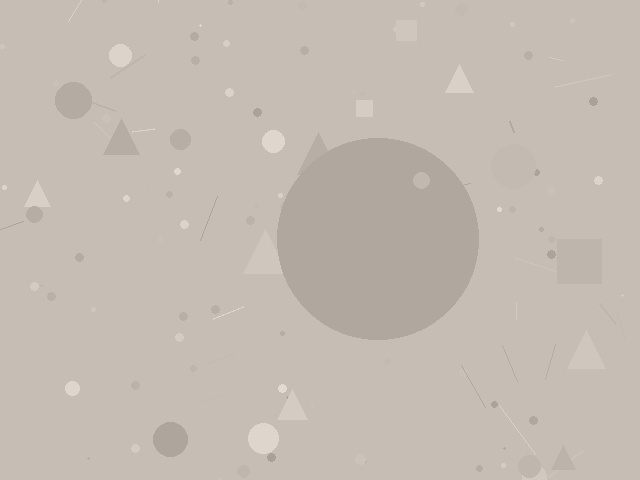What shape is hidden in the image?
A circle is hidden in the image.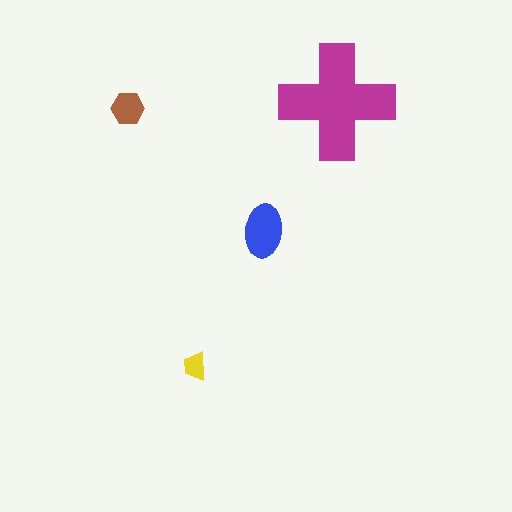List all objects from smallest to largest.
The yellow trapezoid, the brown hexagon, the blue ellipse, the magenta cross.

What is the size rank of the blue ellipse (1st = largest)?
2nd.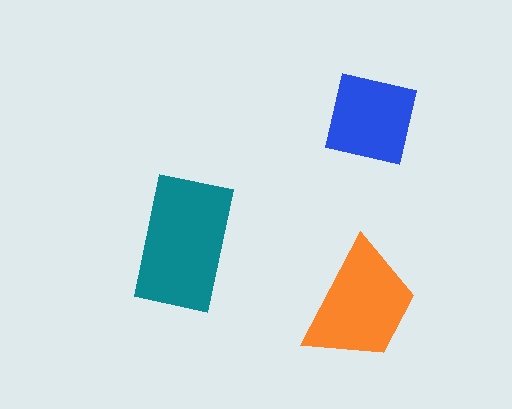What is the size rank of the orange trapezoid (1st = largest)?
2nd.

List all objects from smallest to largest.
The blue square, the orange trapezoid, the teal rectangle.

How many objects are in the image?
There are 3 objects in the image.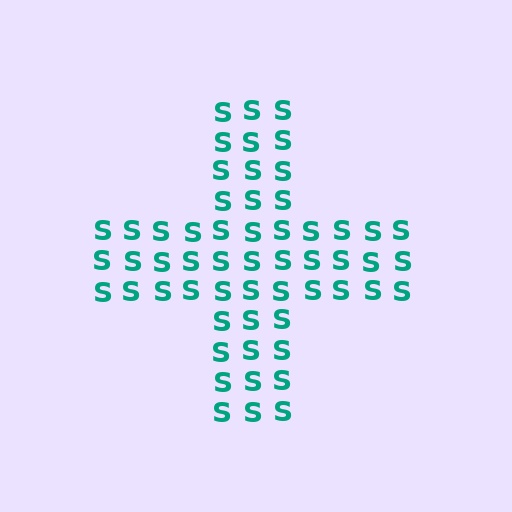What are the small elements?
The small elements are letter S's.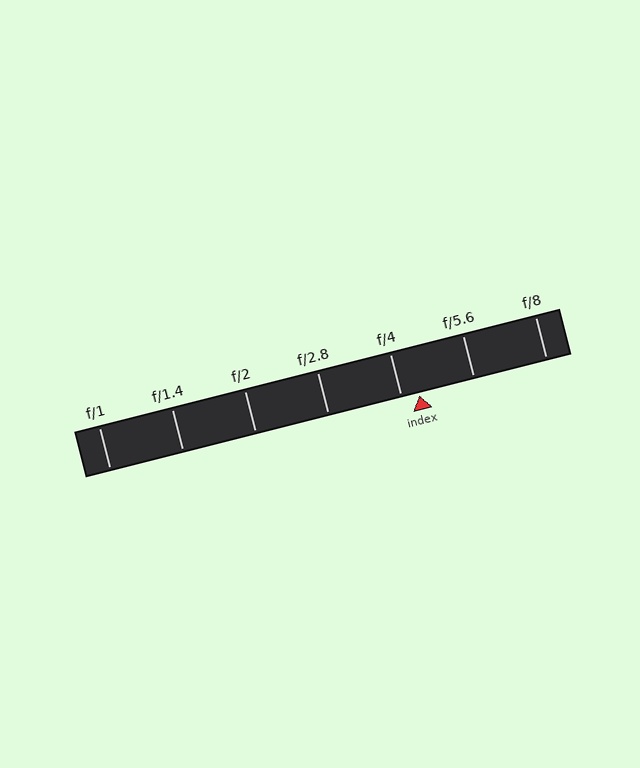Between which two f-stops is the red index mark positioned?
The index mark is between f/4 and f/5.6.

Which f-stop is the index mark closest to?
The index mark is closest to f/4.